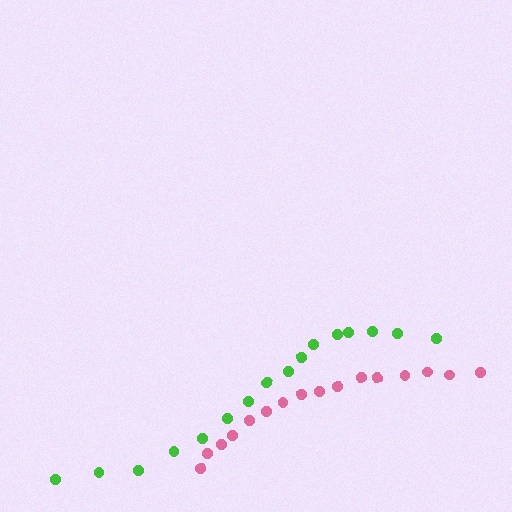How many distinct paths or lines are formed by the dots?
There are 2 distinct paths.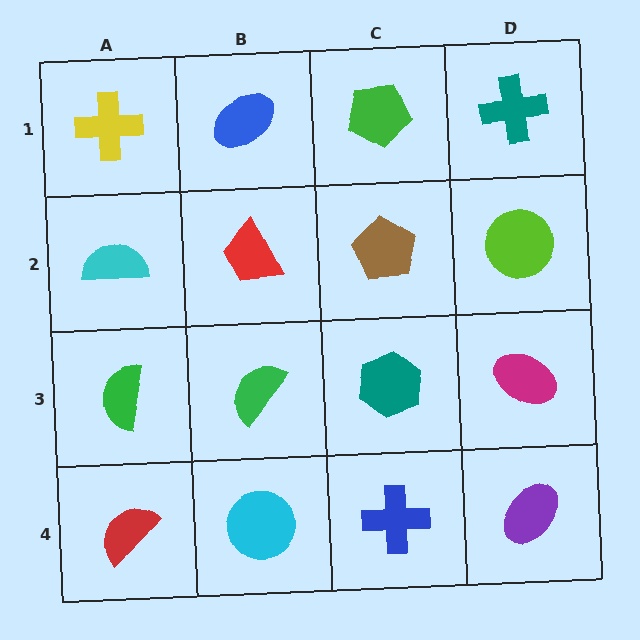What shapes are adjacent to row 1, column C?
A brown pentagon (row 2, column C), a blue ellipse (row 1, column B), a teal cross (row 1, column D).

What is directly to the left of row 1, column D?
A green pentagon.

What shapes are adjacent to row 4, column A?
A green semicircle (row 3, column A), a cyan circle (row 4, column B).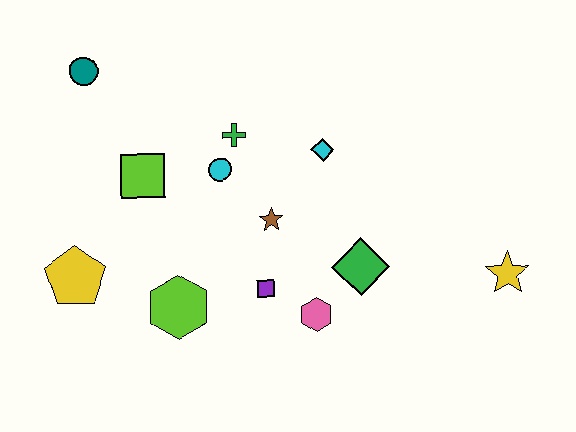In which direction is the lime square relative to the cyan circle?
The lime square is to the left of the cyan circle.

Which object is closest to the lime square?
The cyan circle is closest to the lime square.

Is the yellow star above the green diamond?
No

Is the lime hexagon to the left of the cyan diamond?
Yes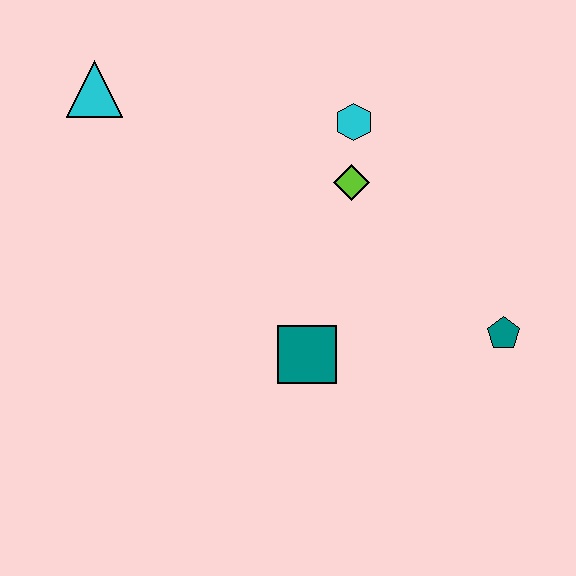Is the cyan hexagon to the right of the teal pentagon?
No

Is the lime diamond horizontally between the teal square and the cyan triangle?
No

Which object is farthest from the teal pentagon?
The cyan triangle is farthest from the teal pentagon.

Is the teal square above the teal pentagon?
No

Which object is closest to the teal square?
The lime diamond is closest to the teal square.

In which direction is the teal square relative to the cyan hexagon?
The teal square is below the cyan hexagon.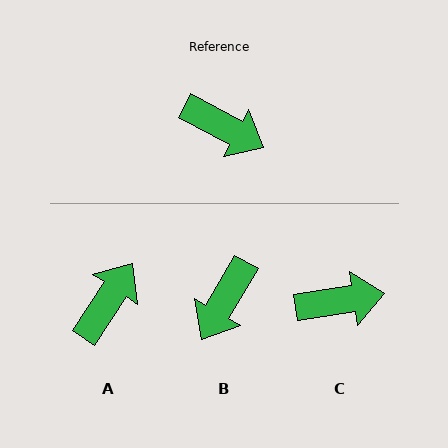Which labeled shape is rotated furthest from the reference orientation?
B, about 92 degrees away.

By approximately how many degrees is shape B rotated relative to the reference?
Approximately 92 degrees clockwise.